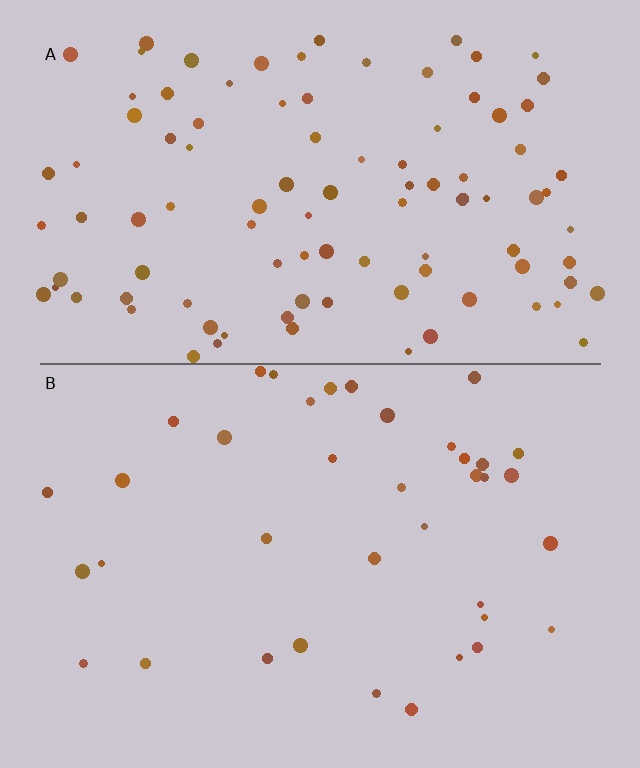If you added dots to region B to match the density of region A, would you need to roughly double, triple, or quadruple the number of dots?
Approximately triple.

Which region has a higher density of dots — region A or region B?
A (the top).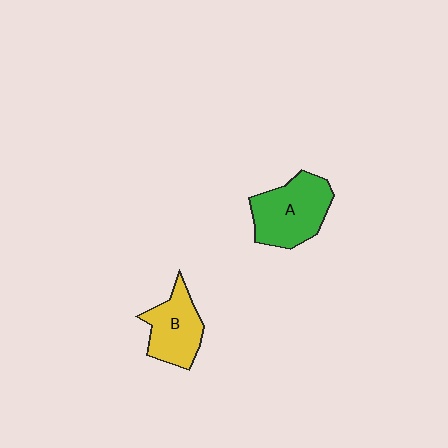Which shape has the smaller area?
Shape B (yellow).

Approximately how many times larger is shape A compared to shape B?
Approximately 1.3 times.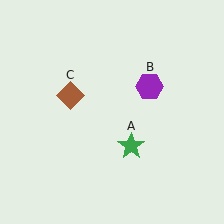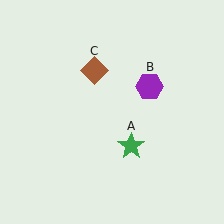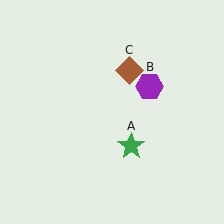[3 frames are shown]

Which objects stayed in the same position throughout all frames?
Green star (object A) and purple hexagon (object B) remained stationary.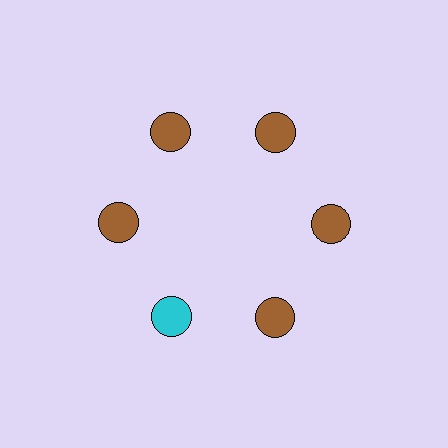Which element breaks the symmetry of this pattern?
The cyan circle at roughly the 7 o'clock position breaks the symmetry. All other shapes are brown circles.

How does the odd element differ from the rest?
It has a different color: cyan instead of brown.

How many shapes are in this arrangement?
There are 6 shapes arranged in a ring pattern.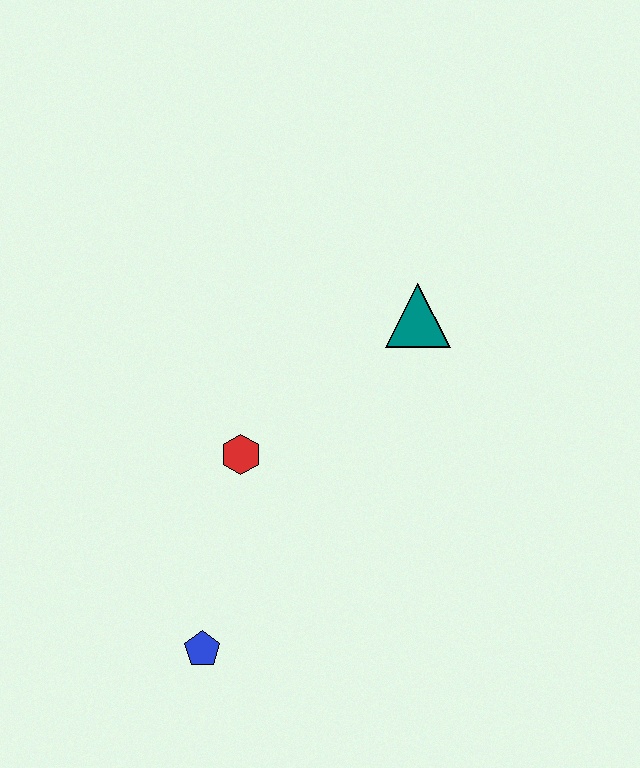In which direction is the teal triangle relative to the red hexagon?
The teal triangle is to the right of the red hexagon.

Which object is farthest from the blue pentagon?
The teal triangle is farthest from the blue pentagon.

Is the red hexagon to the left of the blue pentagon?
No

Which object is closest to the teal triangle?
The red hexagon is closest to the teal triangle.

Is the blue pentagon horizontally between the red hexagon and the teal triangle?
No